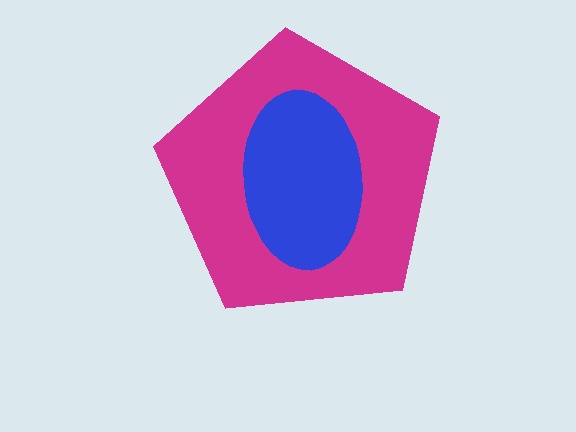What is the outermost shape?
The magenta pentagon.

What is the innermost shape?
The blue ellipse.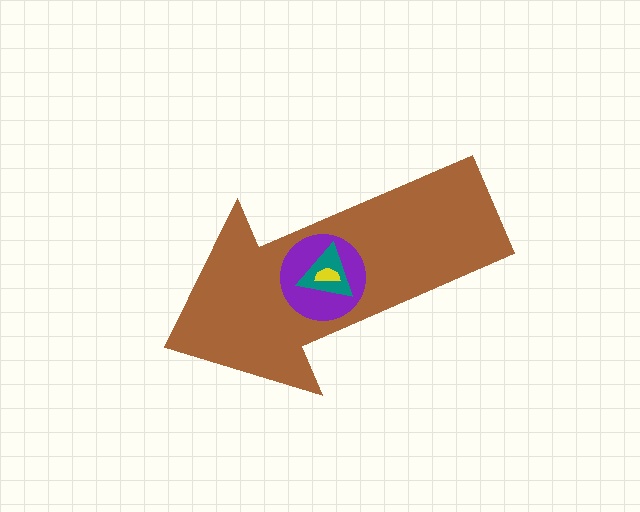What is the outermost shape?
The brown arrow.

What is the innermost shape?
The yellow semicircle.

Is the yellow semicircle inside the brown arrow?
Yes.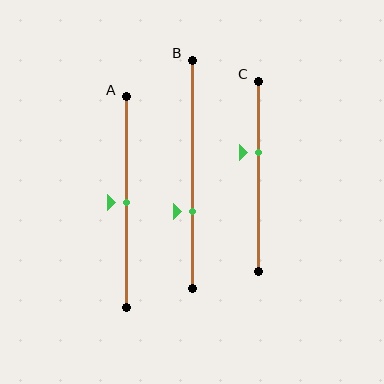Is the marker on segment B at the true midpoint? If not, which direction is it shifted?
No, the marker on segment B is shifted downward by about 16% of the segment length.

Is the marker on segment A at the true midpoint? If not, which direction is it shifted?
Yes, the marker on segment A is at the true midpoint.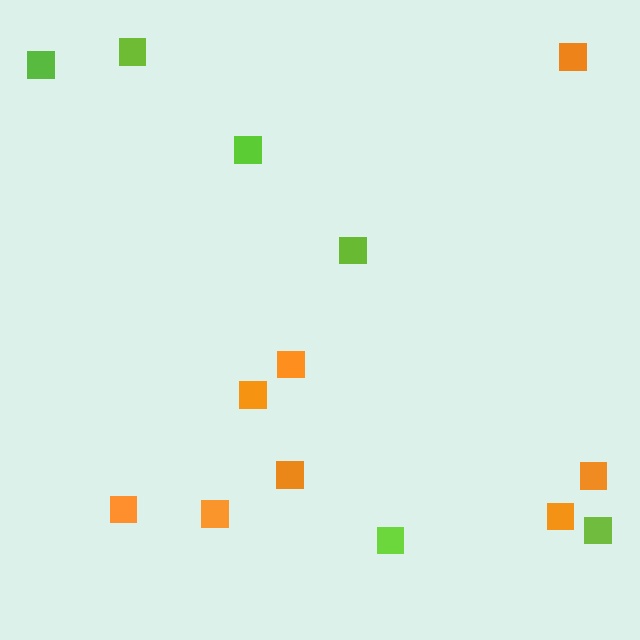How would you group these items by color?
There are 2 groups: one group of orange squares (8) and one group of lime squares (6).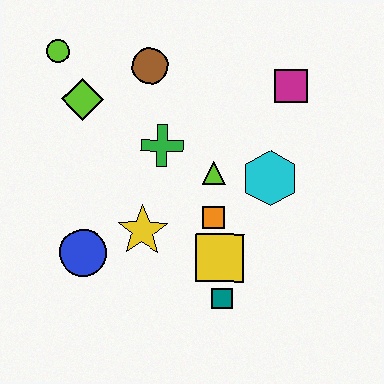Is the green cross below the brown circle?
Yes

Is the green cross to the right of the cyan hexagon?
No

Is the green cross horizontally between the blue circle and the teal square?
Yes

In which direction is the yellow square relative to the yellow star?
The yellow square is to the right of the yellow star.